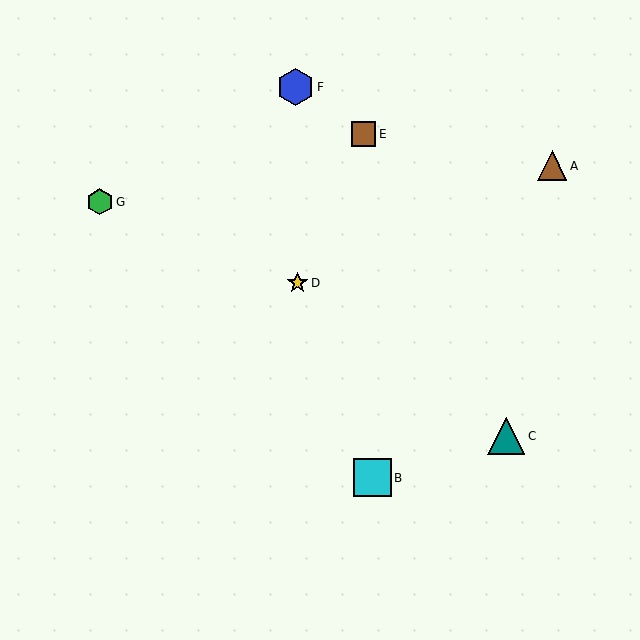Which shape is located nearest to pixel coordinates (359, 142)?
The brown square (labeled E) at (363, 134) is nearest to that location.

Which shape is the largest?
The cyan square (labeled B) is the largest.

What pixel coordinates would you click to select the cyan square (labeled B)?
Click at (372, 478) to select the cyan square B.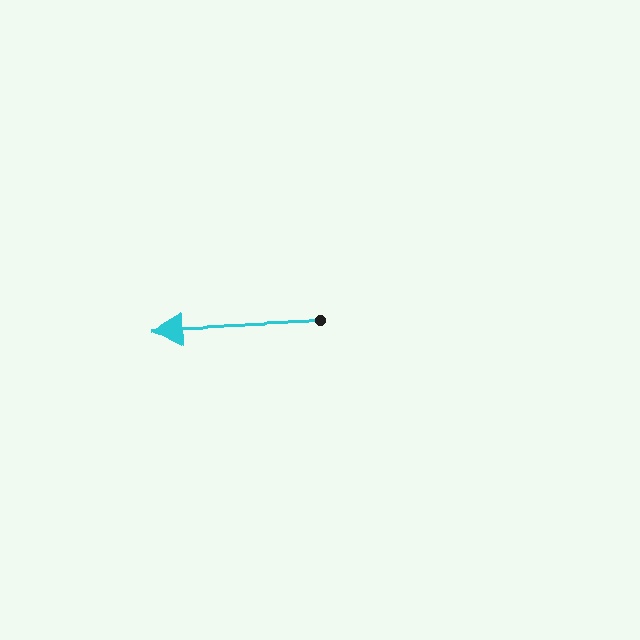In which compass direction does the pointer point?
West.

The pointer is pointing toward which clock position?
Roughly 9 o'clock.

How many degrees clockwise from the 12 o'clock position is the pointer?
Approximately 269 degrees.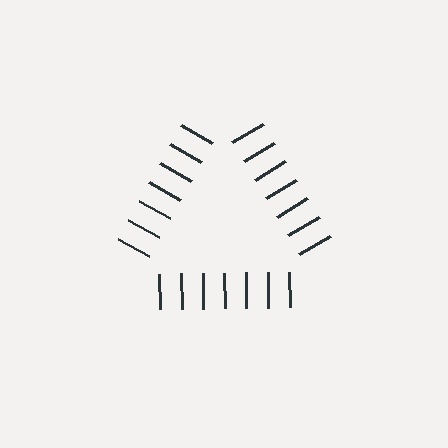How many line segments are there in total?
21 — 7 along each of the 3 edges.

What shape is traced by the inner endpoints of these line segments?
An illusory triangle — the line segments terminate on its edges but no continuous stroke is drawn.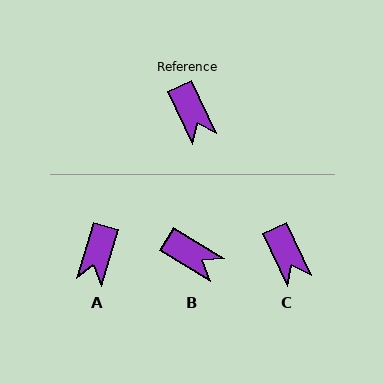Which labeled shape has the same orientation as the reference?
C.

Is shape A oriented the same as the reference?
No, it is off by about 42 degrees.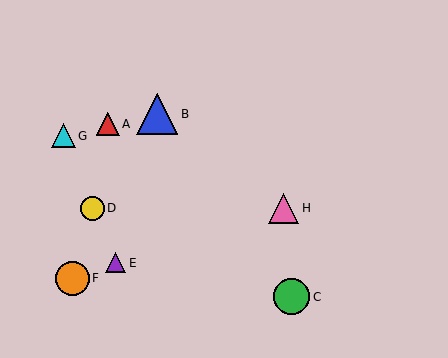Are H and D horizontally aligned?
Yes, both are at y≈208.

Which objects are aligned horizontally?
Objects D, H are aligned horizontally.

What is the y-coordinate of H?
Object H is at y≈208.